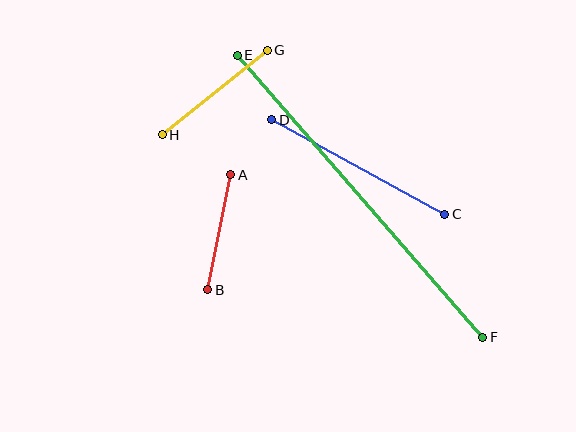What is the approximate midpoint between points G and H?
The midpoint is at approximately (215, 93) pixels.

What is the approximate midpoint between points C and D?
The midpoint is at approximately (358, 167) pixels.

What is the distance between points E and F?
The distance is approximately 374 pixels.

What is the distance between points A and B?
The distance is approximately 117 pixels.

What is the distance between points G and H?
The distance is approximately 135 pixels.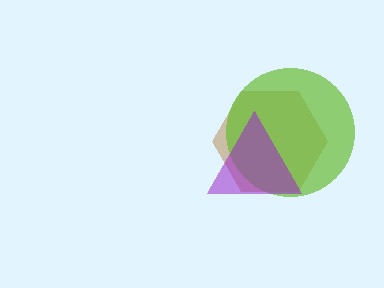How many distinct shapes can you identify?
There are 3 distinct shapes: a brown hexagon, a lime circle, a purple triangle.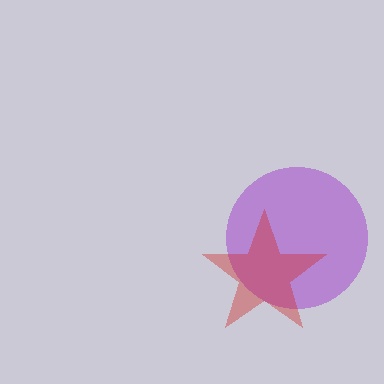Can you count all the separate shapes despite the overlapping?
Yes, there are 2 separate shapes.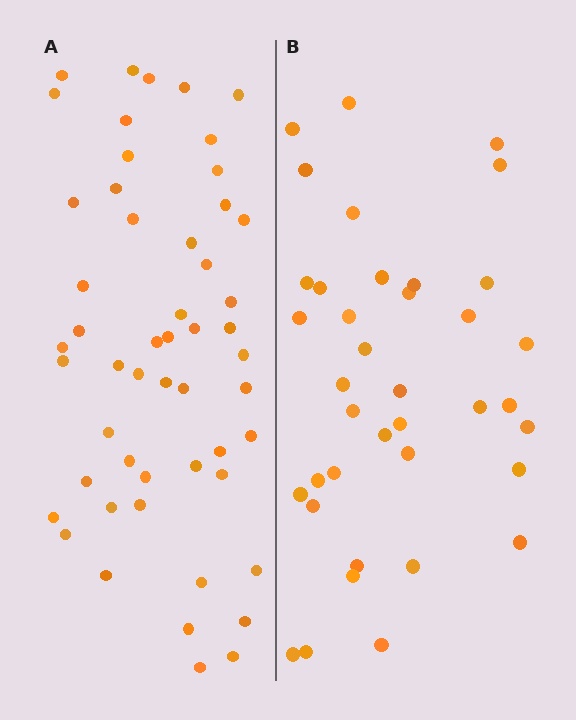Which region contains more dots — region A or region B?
Region A (the left region) has more dots.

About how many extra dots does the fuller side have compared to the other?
Region A has approximately 15 more dots than region B.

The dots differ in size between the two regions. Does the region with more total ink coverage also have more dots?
No. Region B has more total ink coverage because its dots are larger, but region A actually contains more individual dots. Total area can be misleading — the number of items is what matters here.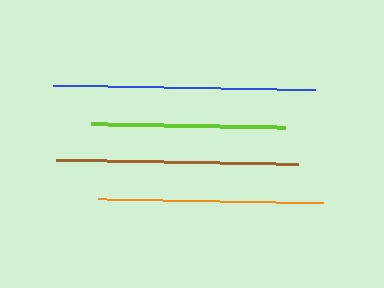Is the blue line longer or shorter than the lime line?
The blue line is longer than the lime line.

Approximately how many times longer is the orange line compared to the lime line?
The orange line is approximately 1.2 times the length of the lime line.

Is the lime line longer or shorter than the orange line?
The orange line is longer than the lime line.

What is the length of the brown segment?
The brown segment is approximately 243 pixels long.